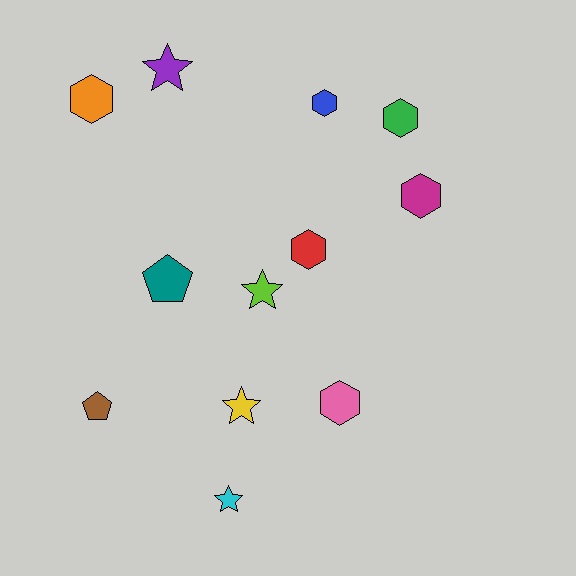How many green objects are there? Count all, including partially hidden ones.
There is 1 green object.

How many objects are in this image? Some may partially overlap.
There are 12 objects.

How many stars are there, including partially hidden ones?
There are 4 stars.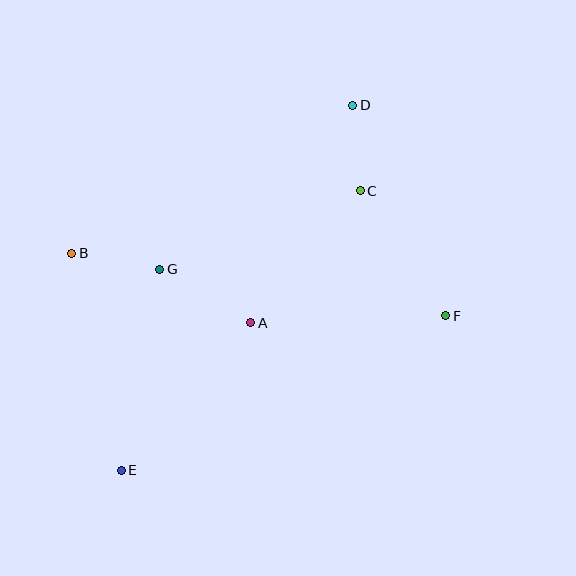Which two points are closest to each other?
Points C and D are closest to each other.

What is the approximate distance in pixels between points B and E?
The distance between B and E is approximately 223 pixels.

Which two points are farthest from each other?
Points D and E are farthest from each other.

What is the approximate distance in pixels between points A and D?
The distance between A and D is approximately 240 pixels.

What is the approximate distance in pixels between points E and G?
The distance between E and G is approximately 205 pixels.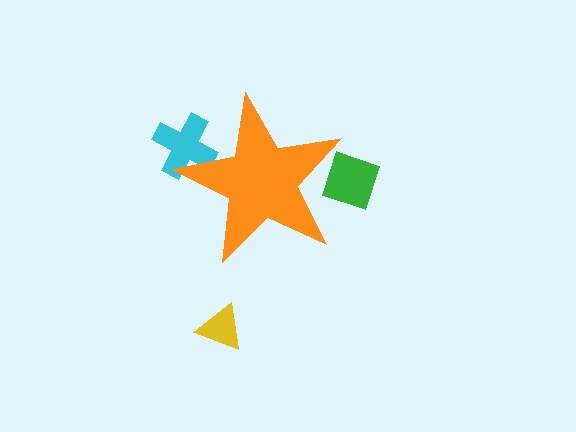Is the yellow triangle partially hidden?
No, the yellow triangle is fully visible.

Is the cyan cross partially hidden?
Yes, the cyan cross is partially hidden behind the orange star.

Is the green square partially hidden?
Yes, the green square is partially hidden behind the orange star.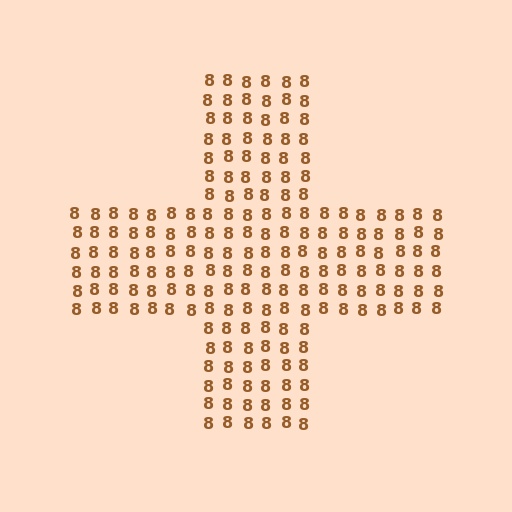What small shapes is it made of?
It is made of small digit 8's.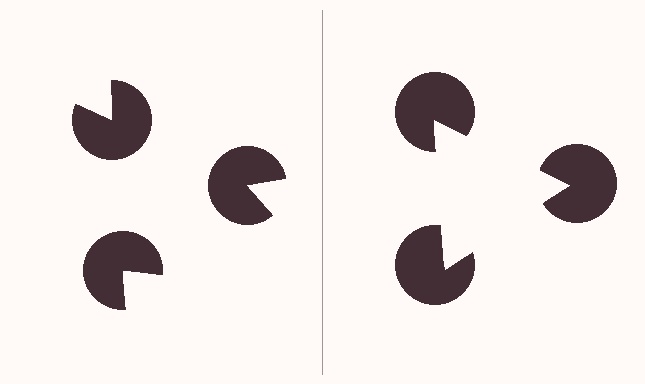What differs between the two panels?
The pac-man discs are positioned identically on both sides; only the wedge orientations differ. On the right they align to a triangle; on the left they are misaligned.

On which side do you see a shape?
An illusory triangle appears on the right side. On the left side the wedge cuts are rotated, so no coherent shape forms.